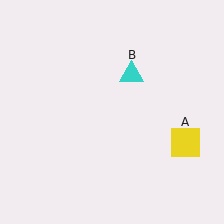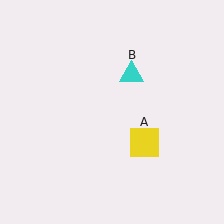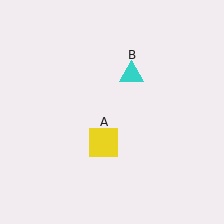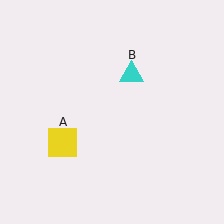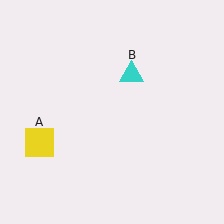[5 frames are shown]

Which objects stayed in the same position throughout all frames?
Cyan triangle (object B) remained stationary.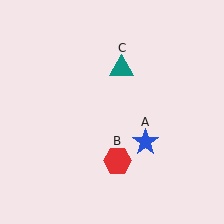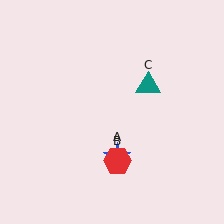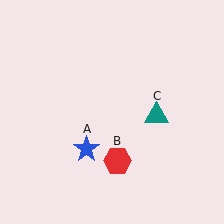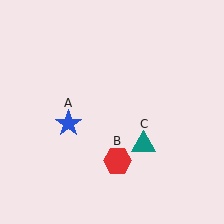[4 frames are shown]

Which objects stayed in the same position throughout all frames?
Red hexagon (object B) remained stationary.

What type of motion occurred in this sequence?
The blue star (object A), teal triangle (object C) rotated clockwise around the center of the scene.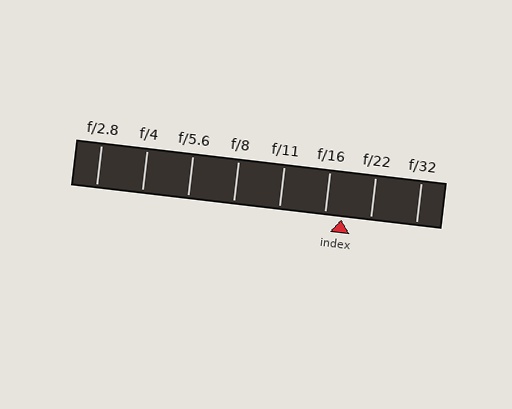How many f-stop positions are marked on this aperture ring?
There are 8 f-stop positions marked.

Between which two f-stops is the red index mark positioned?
The index mark is between f/16 and f/22.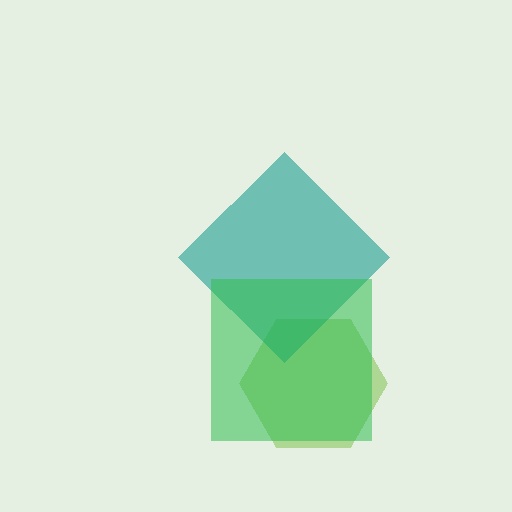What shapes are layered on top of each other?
The layered shapes are: a lime hexagon, a teal diamond, a green square.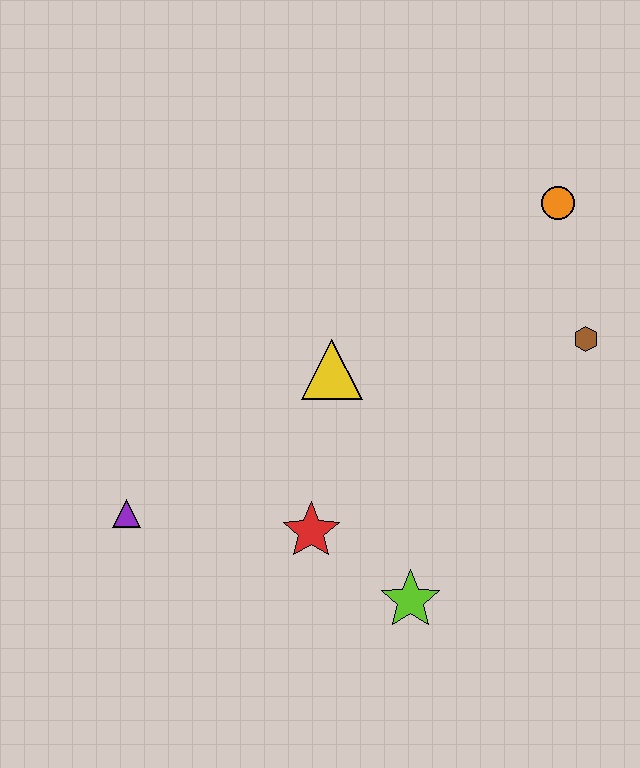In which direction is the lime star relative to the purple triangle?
The lime star is to the right of the purple triangle.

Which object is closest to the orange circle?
The brown hexagon is closest to the orange circle.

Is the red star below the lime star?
No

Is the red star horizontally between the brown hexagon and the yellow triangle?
No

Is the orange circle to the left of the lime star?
No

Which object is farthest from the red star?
The orange circle is farthest from the red star.